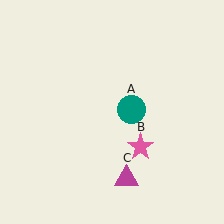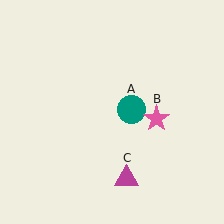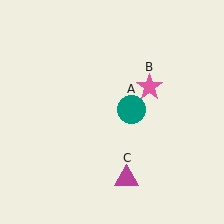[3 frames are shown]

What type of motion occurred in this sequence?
The pink star (object B) rotated counterclockwise around the center of the scene.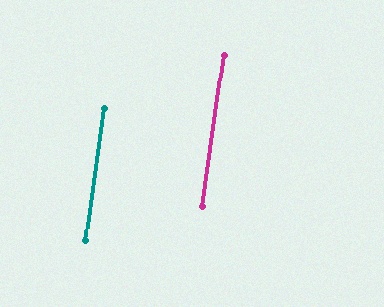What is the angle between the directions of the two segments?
Approximately 0 degrees.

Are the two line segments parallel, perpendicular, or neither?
Parallel — their directions differ by only 0.4°.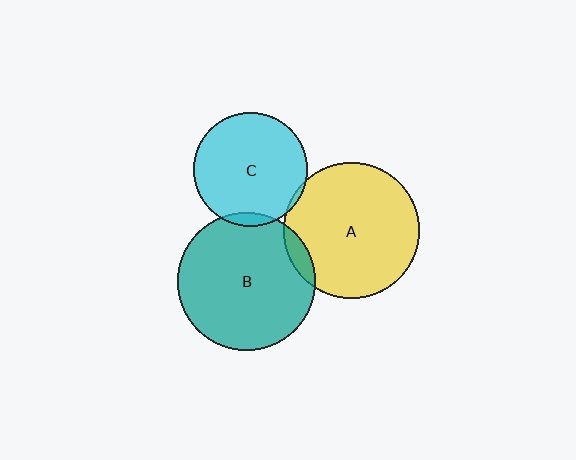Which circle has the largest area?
Circle B (teal).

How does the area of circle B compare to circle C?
Approximately 1.5 times.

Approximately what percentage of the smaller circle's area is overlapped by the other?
Approximately 5%.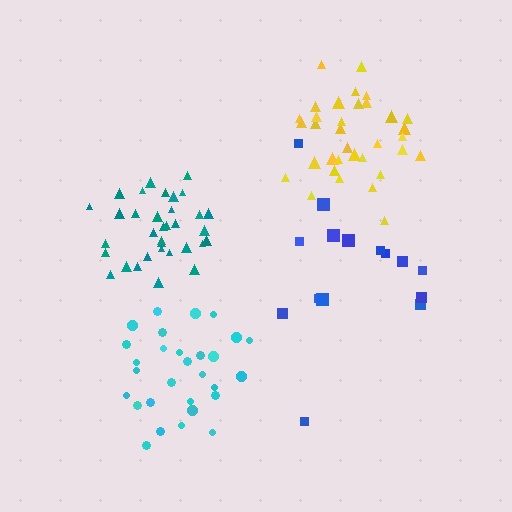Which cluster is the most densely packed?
Teal.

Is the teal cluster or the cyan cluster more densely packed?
Teal.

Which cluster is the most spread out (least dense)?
Blue.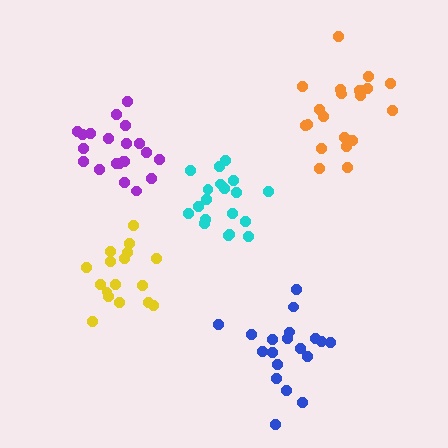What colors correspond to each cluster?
The clusters are colored: cyan, orange, blue, purple, yellow.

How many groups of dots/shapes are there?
There are 5 groups.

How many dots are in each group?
Group 1: 19 dots, Group 2: 21 dots, Group 3: 19 dots, Group 4: 21 dots, Group 5: 17 dots (97 total).